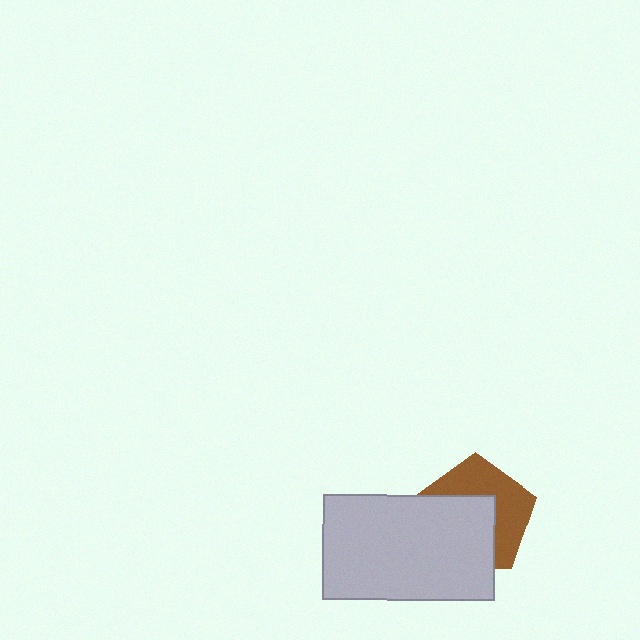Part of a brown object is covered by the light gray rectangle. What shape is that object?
It is a pentagon.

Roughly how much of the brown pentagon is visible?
About half of it is visible (roughly 47%).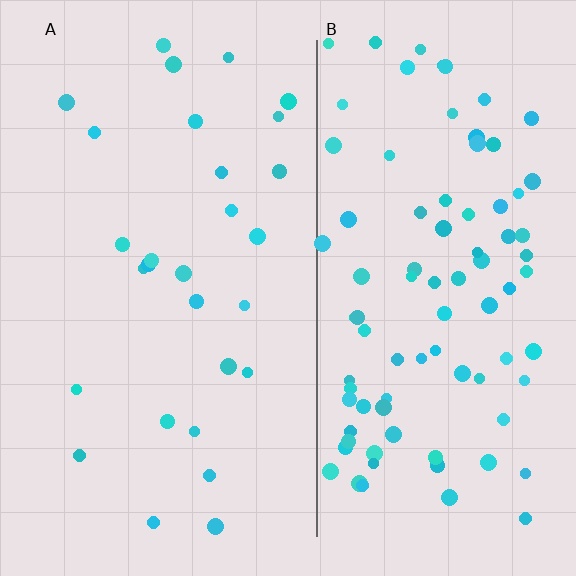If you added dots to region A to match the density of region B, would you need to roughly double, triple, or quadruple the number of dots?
Approximately triple.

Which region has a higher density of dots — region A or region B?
B (the right).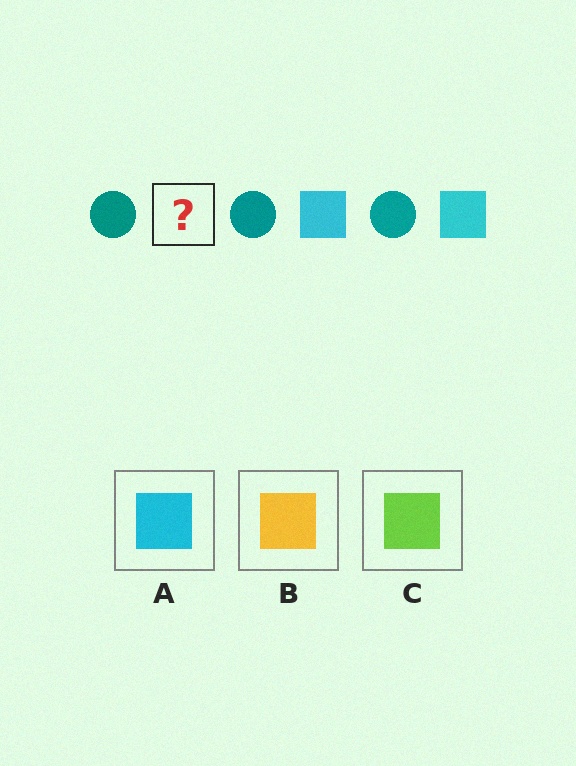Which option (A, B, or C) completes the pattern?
A.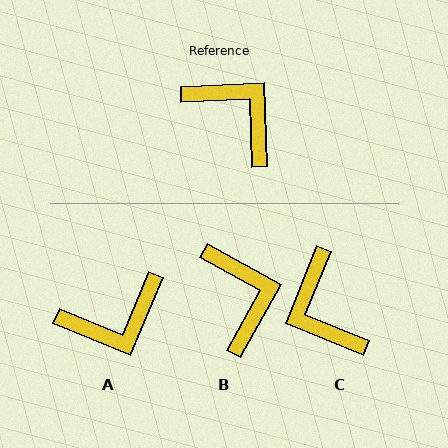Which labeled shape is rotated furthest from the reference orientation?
C, about 156 degrees away.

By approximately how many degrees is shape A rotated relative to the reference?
Approximately 115 degrees clockwise.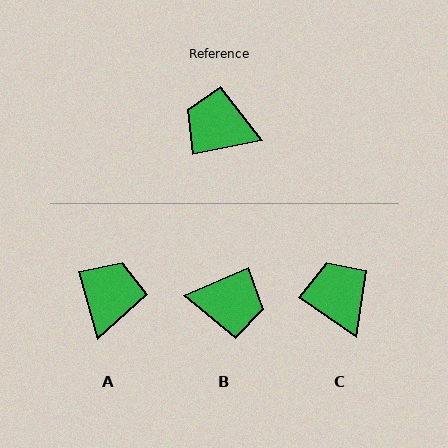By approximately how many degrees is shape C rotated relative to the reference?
Approximately 46 degrees clockwise.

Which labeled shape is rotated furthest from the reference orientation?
B, about 168 degrees away.